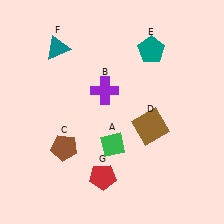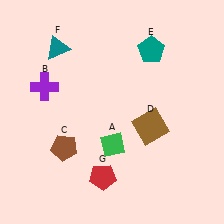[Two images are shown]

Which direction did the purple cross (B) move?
The purple cross (B) moved left.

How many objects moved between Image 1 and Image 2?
1 object moved between the two images.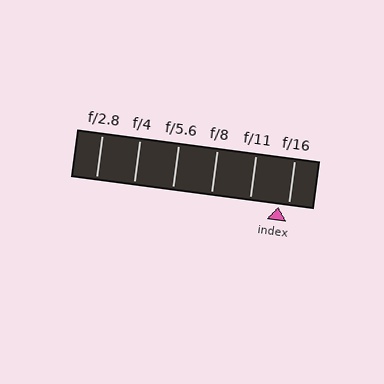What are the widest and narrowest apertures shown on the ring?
The widest aperture shown is f/2.8 and the narrowest is f/16.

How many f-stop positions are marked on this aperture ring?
There are 6 f-stop positions marked.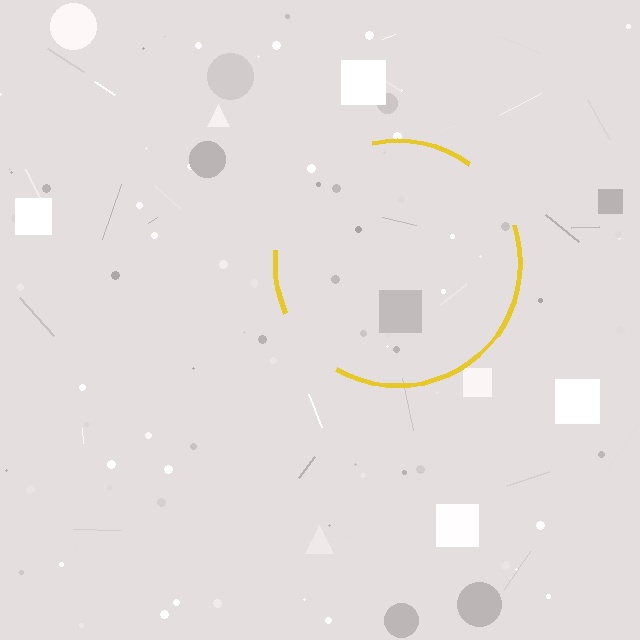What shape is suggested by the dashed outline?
The dashed outline suggests a circle.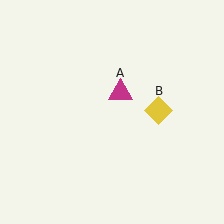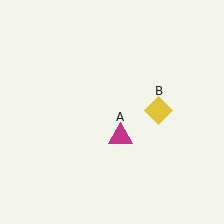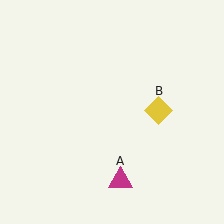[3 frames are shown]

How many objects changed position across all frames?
1 object changed position: magenta triangle (object A).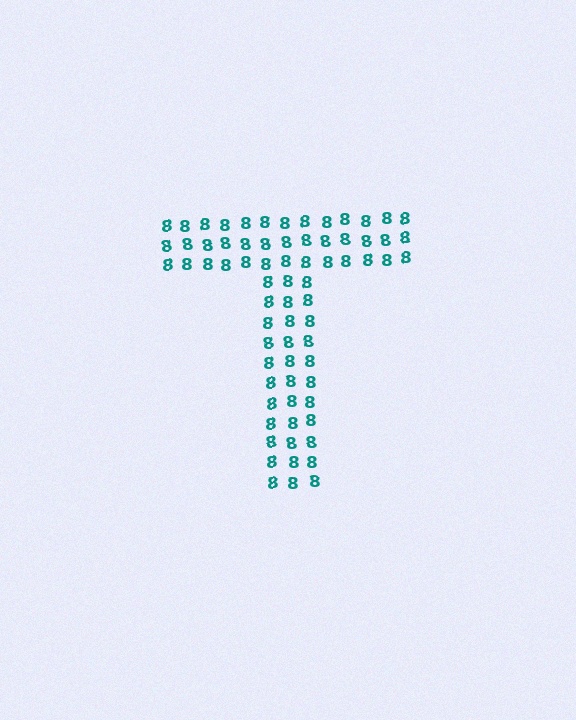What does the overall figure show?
The overall figure shows the letter T.